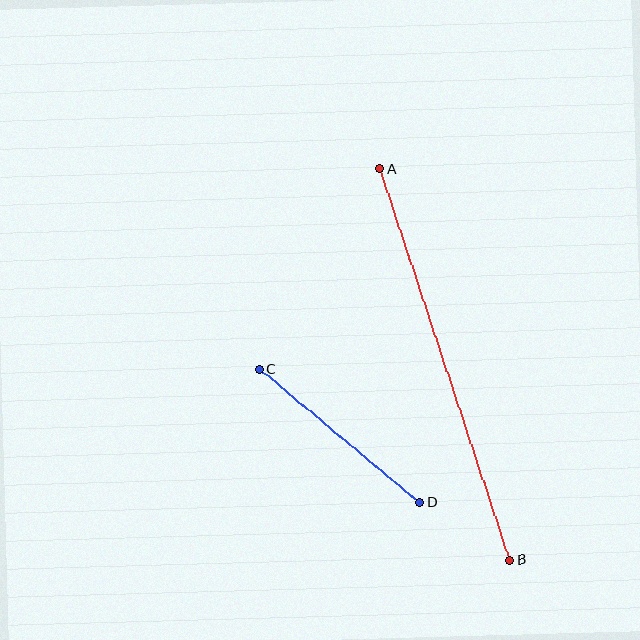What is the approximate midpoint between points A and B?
The midpoint is at approximately (445, 365) pixels.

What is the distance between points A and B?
The distance is approximately 412 pixels.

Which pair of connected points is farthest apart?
Points A and B are farthest apart.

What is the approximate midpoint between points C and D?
The midpoint is at approximately (340, 436) pixels.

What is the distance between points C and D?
The distance is approximately 208 pixels.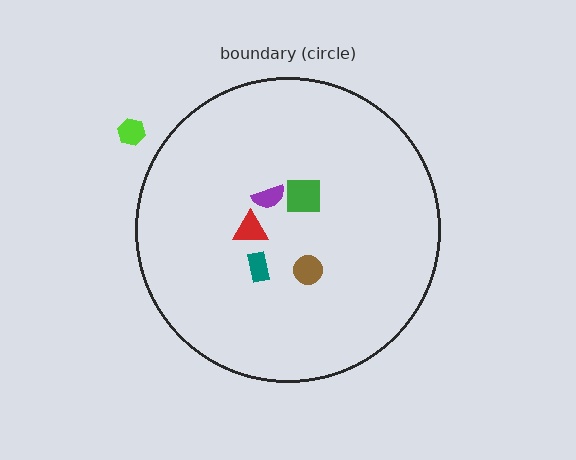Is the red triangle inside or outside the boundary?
Inside.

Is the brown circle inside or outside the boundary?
Inside.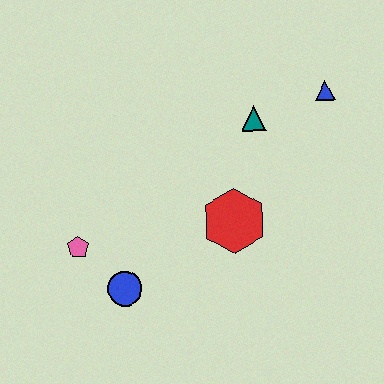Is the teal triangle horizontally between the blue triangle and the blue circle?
Yes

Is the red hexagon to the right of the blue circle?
Yes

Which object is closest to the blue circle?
The pink pentagon is closest to the blue circle.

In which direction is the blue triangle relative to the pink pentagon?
The blue triangle is to the right of the pink pentagon.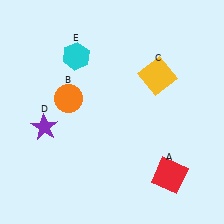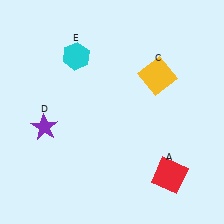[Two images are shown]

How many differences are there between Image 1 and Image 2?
There is 1 difference between the two images.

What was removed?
The orange circle (B) was removed in Image 2.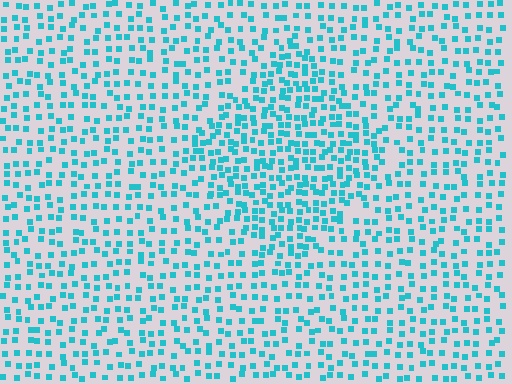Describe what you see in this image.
The image contains small cyan elements arranged at two different densities. A diamond-shaped region is visible where the elements are more densely packed than the surrounding area.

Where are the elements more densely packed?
The elements are more densely packed inside the diamond boundary.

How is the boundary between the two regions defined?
The boundary is defined by a change in element density (approximately 1.7x ratio). All elements are the same color, size, and shape.